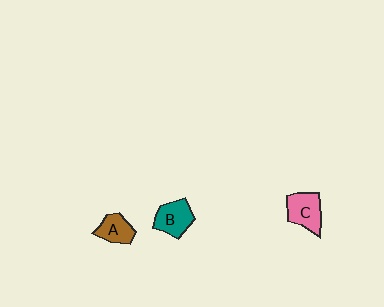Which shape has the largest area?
Shape C (pink).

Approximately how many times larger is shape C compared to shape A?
Approximately 1.3 times.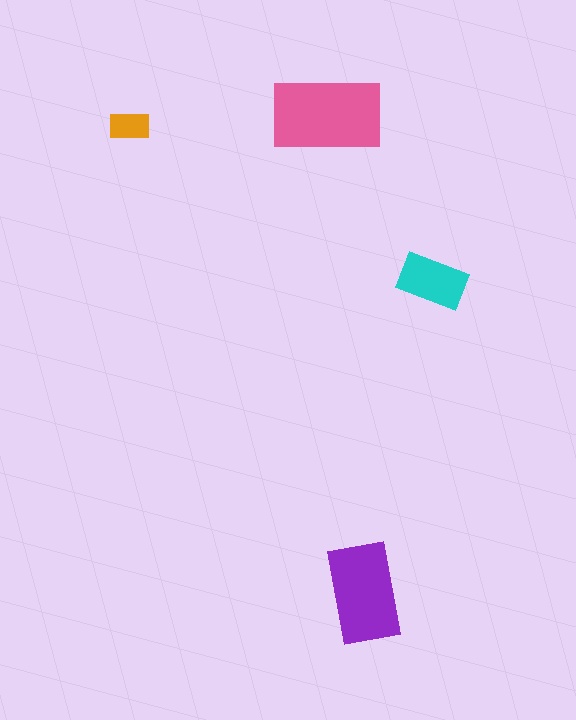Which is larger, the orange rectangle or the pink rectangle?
The pink one.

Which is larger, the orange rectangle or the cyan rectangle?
The cyan one.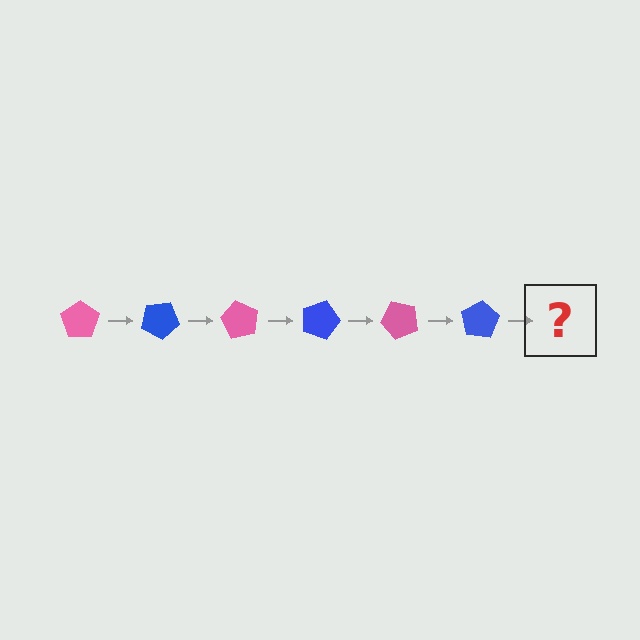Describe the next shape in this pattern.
It should be a pink pentagon, rotated 180 degrees from the start.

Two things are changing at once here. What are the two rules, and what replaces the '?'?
The two rules are that it rotates 30 degrees each step and the color cycles through pink and blue. The '?' should be a pink pentagon, rotated 180 degrees from the start.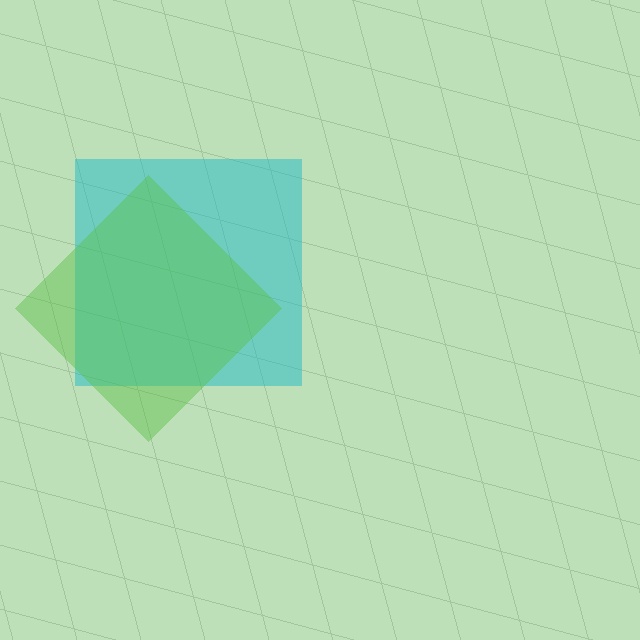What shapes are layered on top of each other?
The layered shapes are: a cyan square, a lime diamond.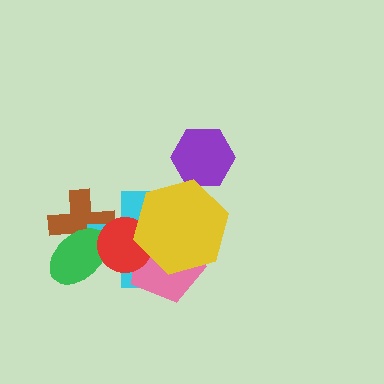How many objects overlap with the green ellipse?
3 objects overlap with the green ellipse.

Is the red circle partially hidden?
Yes, it is partially covered by another shape.